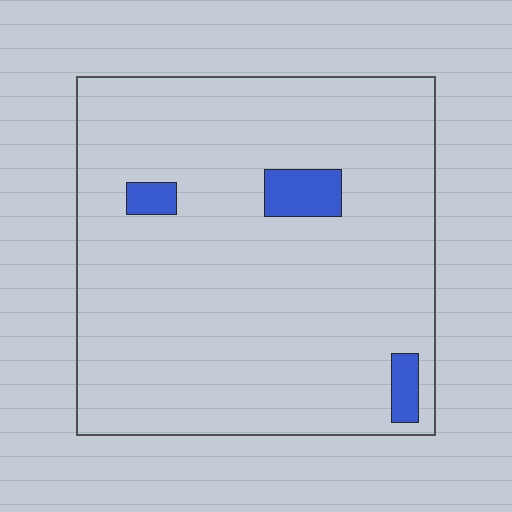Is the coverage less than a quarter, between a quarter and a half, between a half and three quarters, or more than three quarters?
Less than a quarter.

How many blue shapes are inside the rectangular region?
3.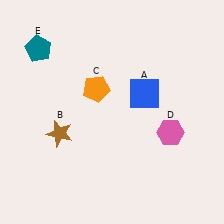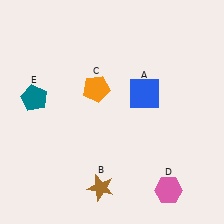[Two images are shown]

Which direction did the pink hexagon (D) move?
The pink hexagon (D) moved down.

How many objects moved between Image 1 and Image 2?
3 objects moved between the two images.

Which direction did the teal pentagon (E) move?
The teal pentagon (E) moved down.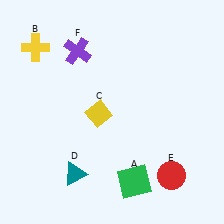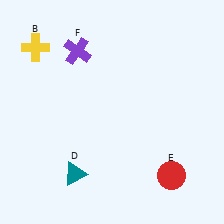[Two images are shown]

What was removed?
The green square (A), the yellow diamond (C) were removed in Image 2.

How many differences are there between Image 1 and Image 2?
There are 2 differences between the two images.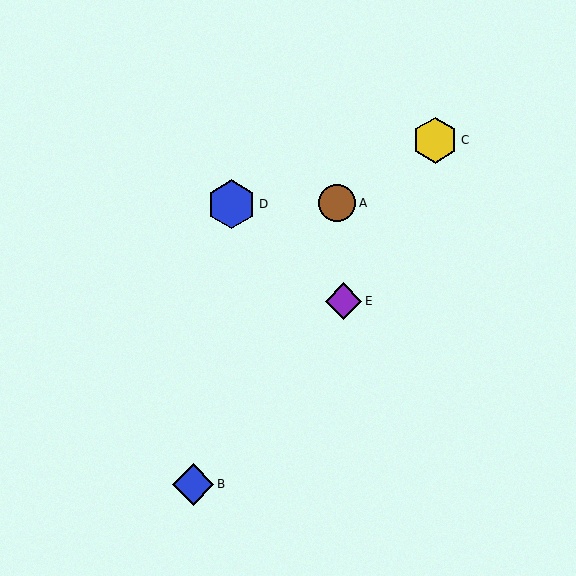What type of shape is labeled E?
Shape E is a purple diamond.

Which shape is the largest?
The blue hexagon (labeled D) is the largest.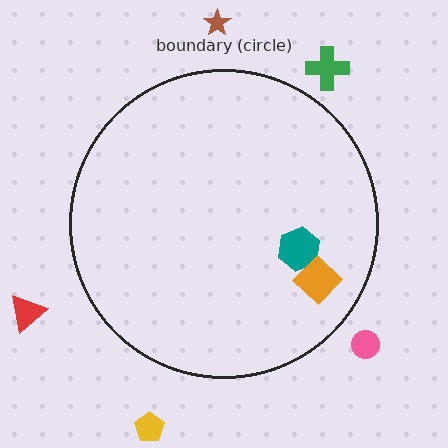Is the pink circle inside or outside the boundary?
Outside.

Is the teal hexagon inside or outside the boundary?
Inside.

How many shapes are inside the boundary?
2 inside, 5 outside.